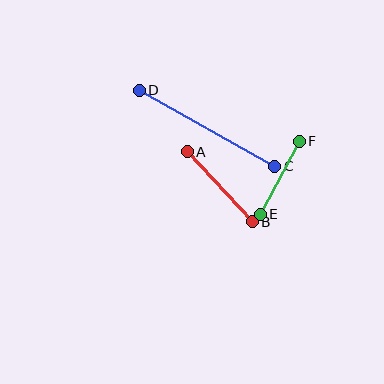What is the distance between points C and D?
The distance is approximately 155 pixels.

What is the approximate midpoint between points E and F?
The midpoint is at approximately (280, 178) pixels.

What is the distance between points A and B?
The distance is approximately 96 pixels.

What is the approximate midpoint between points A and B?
The midpoint is at approximately (220, 187) pixels.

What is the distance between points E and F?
The distance is approximately 83 pixels.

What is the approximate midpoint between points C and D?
The midpoint is at approximately (207, 128) pixels.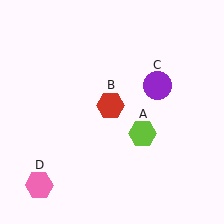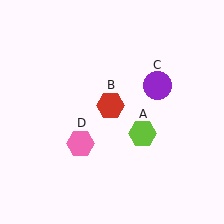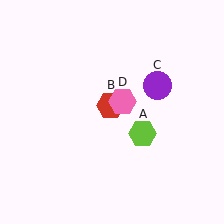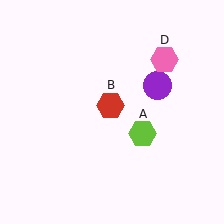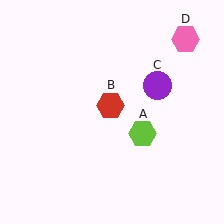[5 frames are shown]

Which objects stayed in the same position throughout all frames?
Lime hexagon (object A) and red hexagon (object B) and purple circle (object C) remained stationary.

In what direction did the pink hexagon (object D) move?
The pink hexagon (object D) moved up and to the right.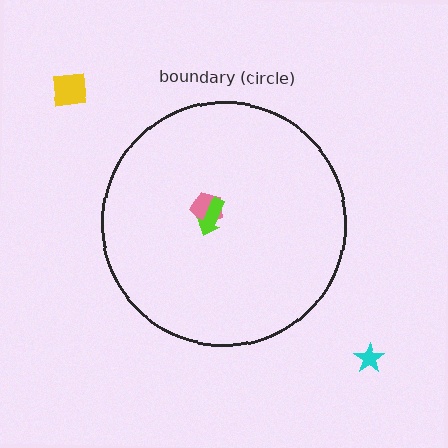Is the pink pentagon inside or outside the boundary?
Inside.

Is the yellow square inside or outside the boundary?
Outside.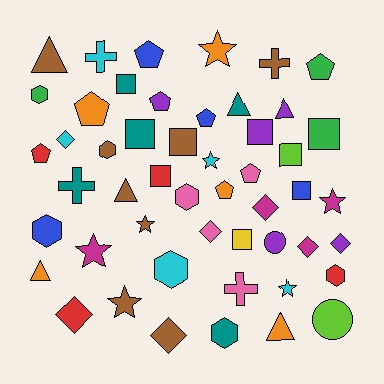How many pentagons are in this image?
There are 8 pentagons.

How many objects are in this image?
There are 50 objects.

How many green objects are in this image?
There are 3 green objects.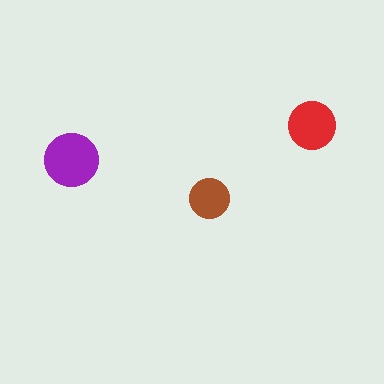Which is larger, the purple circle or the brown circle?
The purple one.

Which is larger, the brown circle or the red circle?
The red one.